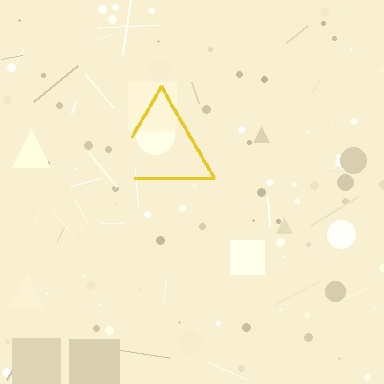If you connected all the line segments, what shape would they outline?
They would outline a triangle.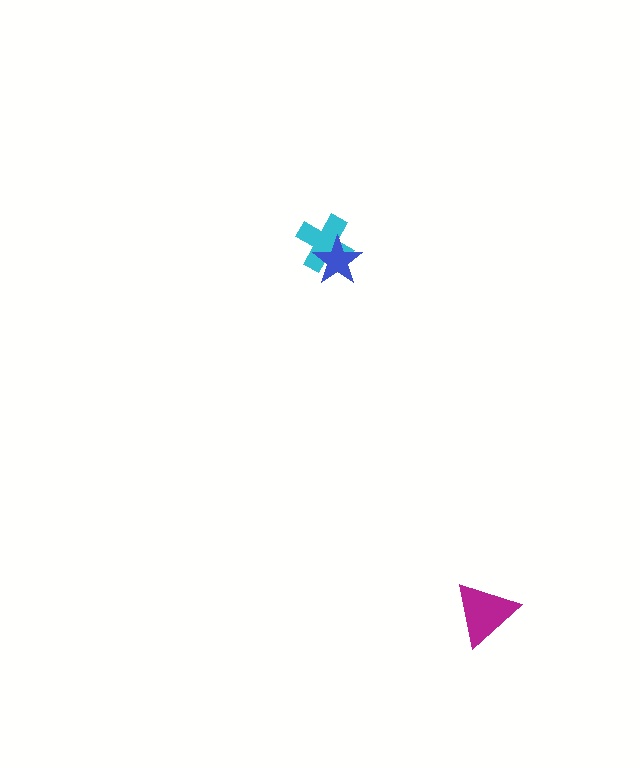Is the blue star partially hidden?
No, no other shape covers it.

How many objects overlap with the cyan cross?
1 object overlaps with the cyan cross.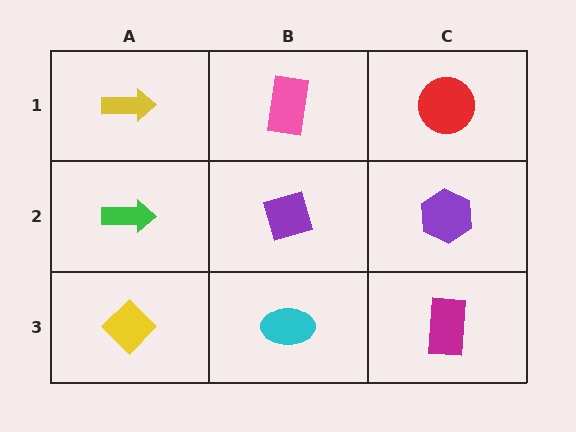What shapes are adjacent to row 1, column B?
A purple diamond (row 2, column B), a yellow arrow (row 1, column A), a red circle (row 1, column C).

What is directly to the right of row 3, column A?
A cyan ellipse.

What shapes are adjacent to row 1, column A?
A green arrow (row 2, column A), a pink rectangle (row 1, column B).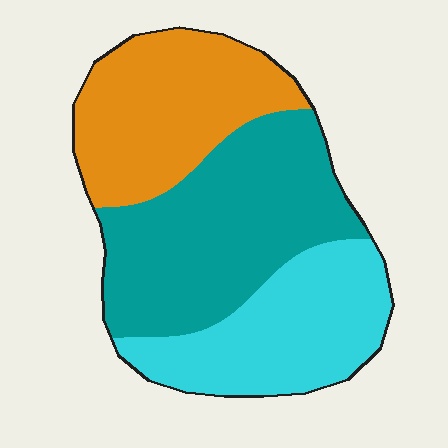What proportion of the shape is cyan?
Cyan takes up about one quarter (1/4) of the shape.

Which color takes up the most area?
Teal, at roughly 40%.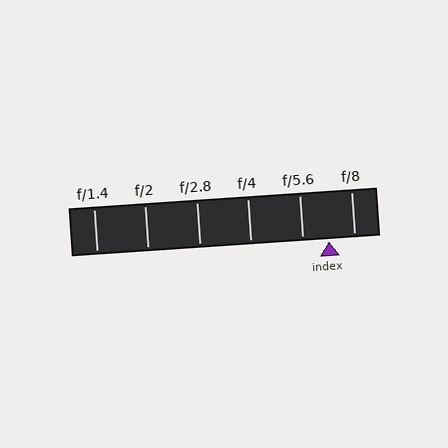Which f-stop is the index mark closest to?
The index mark is closest to f/8.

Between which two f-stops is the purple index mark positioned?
The index mark is between f/5.6 and f/8.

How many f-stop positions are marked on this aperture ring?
There are 6 f-stop positions marked.